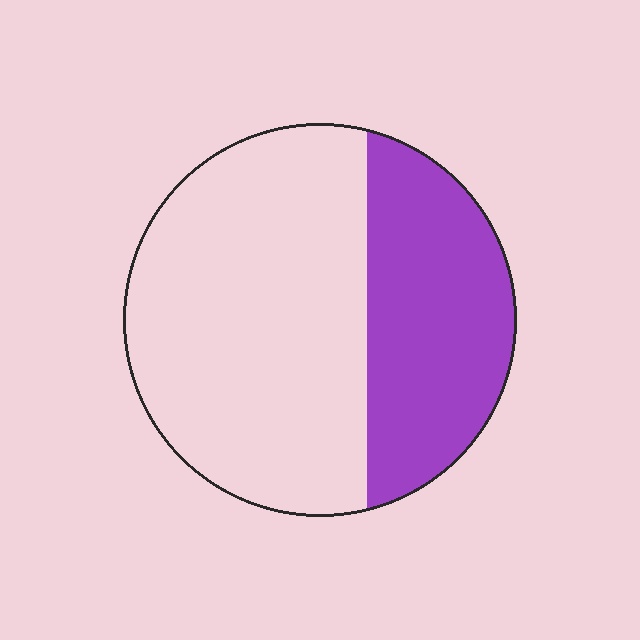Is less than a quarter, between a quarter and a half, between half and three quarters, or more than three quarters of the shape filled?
Between a quarter and a half.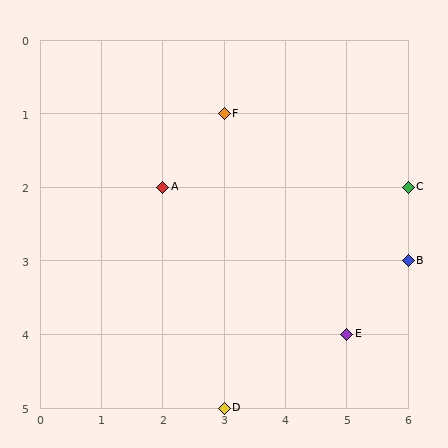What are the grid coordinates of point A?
Point A is at grid coordinates (2, 2).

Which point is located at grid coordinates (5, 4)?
Point E is at (5, 4).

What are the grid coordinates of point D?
Point D is at grid coordinates (3, 5).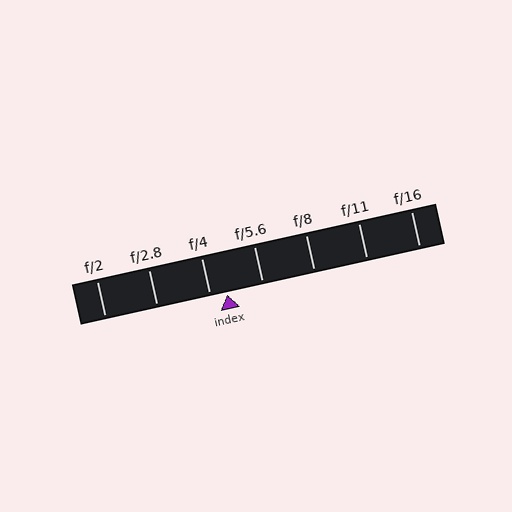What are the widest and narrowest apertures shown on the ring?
The widest aperture shown is f/2 and the narrowest is f/16.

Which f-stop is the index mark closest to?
The index mark is closest to f/4.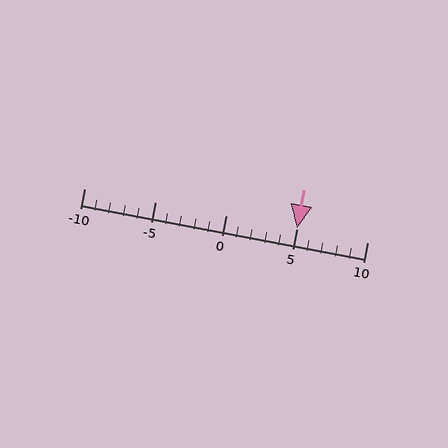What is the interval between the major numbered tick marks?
The major tick marks are spaced 5 units apart.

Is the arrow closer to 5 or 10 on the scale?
The arrow is closer to 5.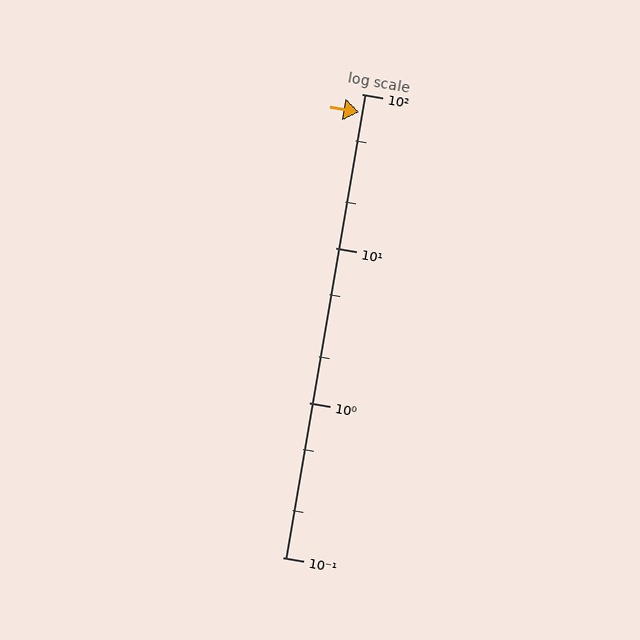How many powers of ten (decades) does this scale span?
The scale spans 3 decades, from 0.1 to 100.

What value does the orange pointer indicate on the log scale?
The pointer indicates approximately 76.